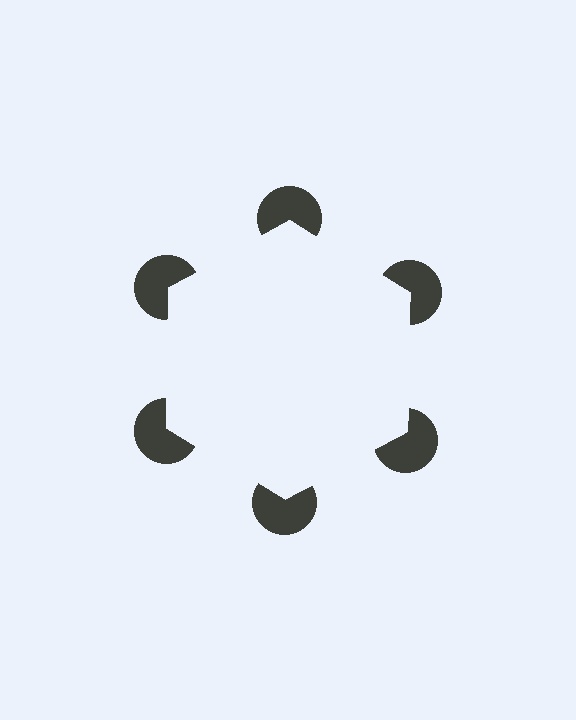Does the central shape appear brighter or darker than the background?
It typically appears slightly brighter than the background, even though no actual brightness change is drawn.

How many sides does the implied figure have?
6 sides.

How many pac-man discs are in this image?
There are 6 — one at each vertex of the illusory hexagon.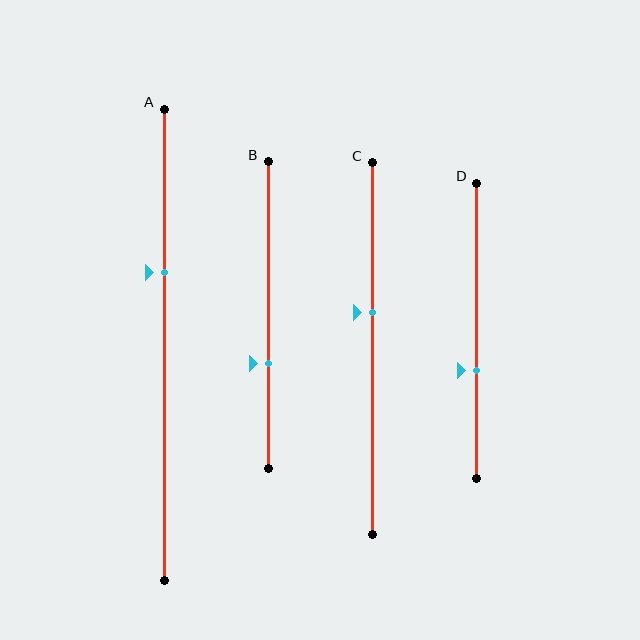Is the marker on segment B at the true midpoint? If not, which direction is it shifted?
No, the marker on segment B is shifted downward by about 16% of the segment length.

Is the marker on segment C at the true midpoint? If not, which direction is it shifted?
No, the marker on segment C is shifted upward by about 10% of the segment length.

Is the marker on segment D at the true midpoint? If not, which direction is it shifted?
No, the marker on segment D is shifted downward by about 14% of the segment length.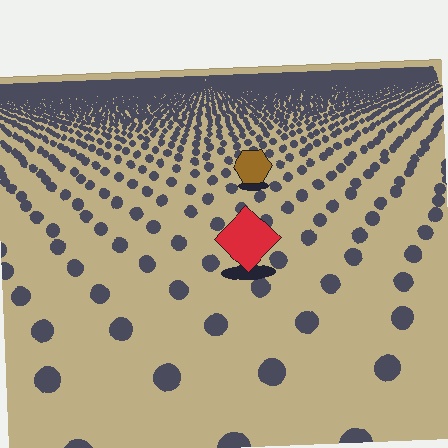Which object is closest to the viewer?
The red diamond is closest. The texture marks near it are larger and more spread out.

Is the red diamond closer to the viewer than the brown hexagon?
Yes. The red diamond is closer — you can tell from the texture gradient: the ground texture is coarser near it.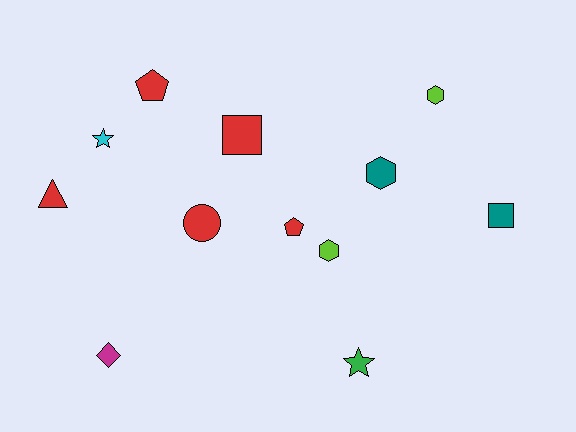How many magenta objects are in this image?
There is 1 magenta object.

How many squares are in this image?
There are 2 squares.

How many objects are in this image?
There are 12 objects.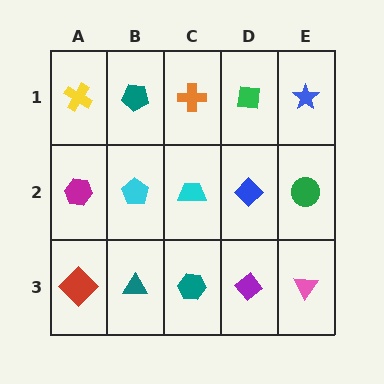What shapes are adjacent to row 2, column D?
A green square (row 1, column D), a purple diamond (row 3, column D), a cyan trapezoid (row 2, column C), a green circle (row 2, column E).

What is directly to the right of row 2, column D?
A green circle.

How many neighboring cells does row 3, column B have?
3.